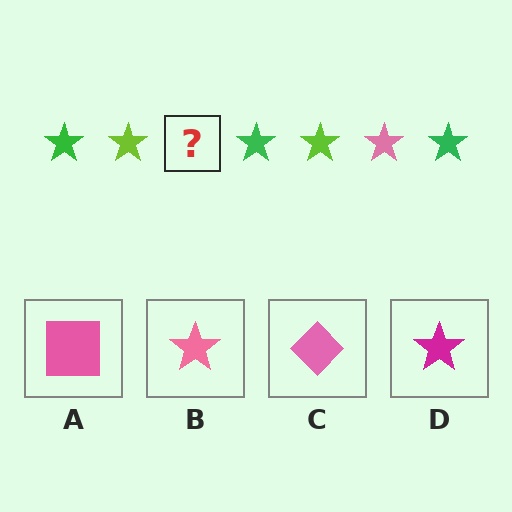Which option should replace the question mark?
Option B.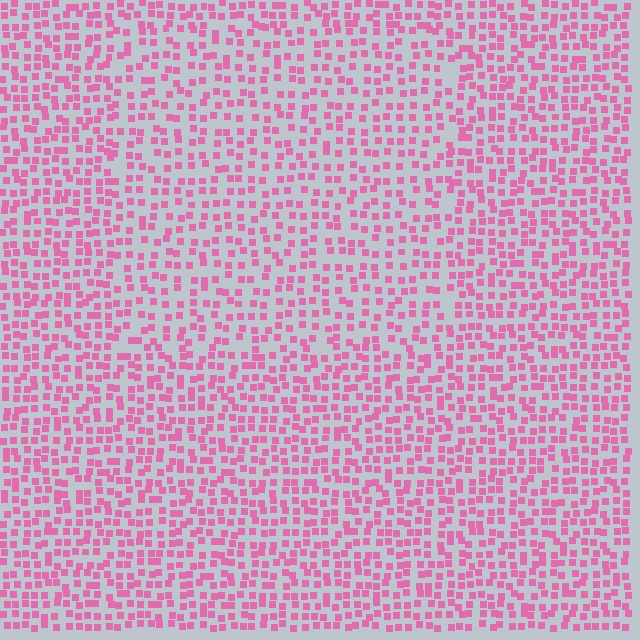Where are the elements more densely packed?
The elements are more densely packed outside the rectangle boundary.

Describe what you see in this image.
The image contains small pink elements arranged at two different densities. A rectangle-shaped region is visible where the elements are less densely packed than the surrounding area.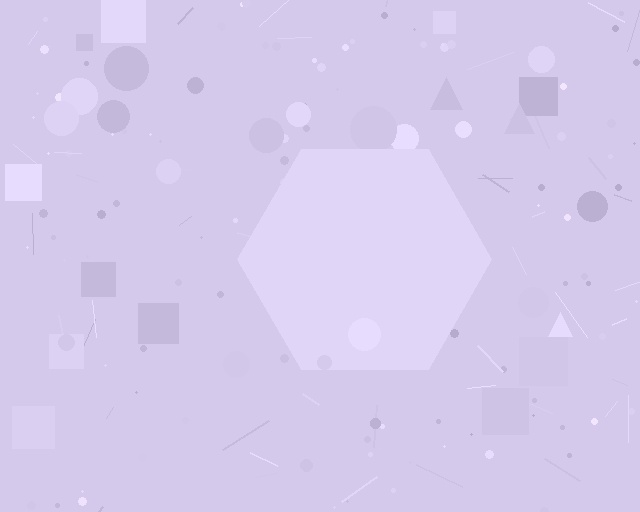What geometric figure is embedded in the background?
A hexagon is embedded in the background.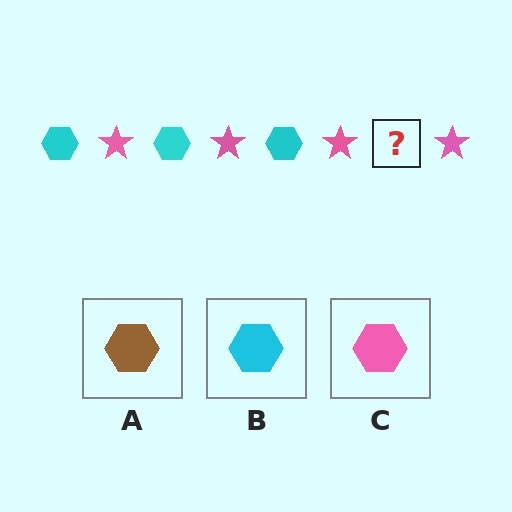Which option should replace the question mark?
Option B.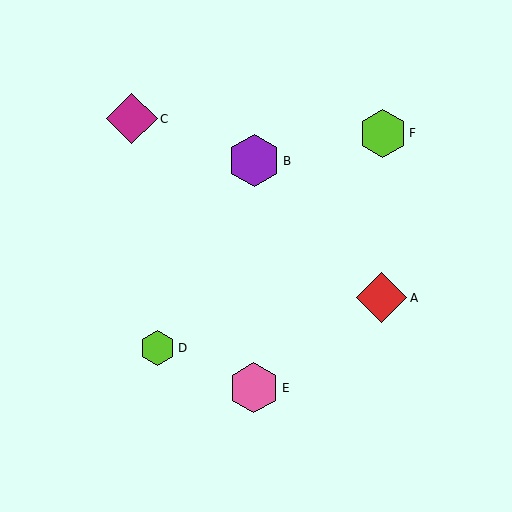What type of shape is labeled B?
Shape B is a purple hexagon.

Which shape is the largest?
The purple hexagon (labeled B) is the largest.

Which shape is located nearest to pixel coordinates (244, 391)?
The pink hexagon (labeled E) at (254, 388) is nearest to that location.